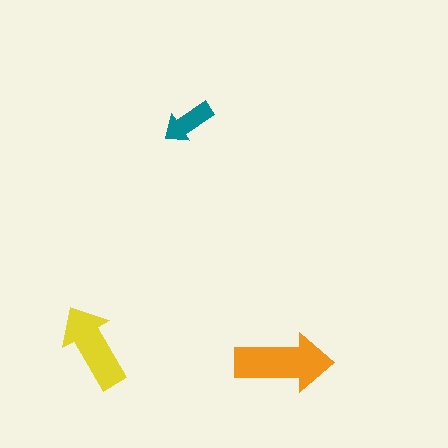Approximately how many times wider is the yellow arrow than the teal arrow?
About 1.5 times wider.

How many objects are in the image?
There are 3 objects in the image.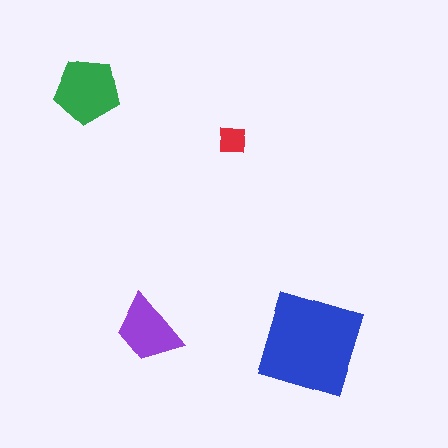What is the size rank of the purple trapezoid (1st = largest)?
3rd.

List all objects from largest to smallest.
The blue square, the green pentagon, the purple trapezoid, the red square.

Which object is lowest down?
The blue square is bottommost.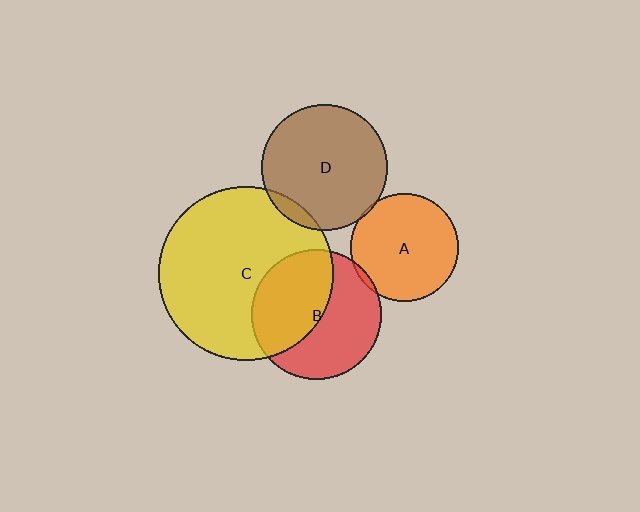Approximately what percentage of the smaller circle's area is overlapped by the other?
Approximately 5%.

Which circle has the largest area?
Circle C (yellow).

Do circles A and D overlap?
Yes.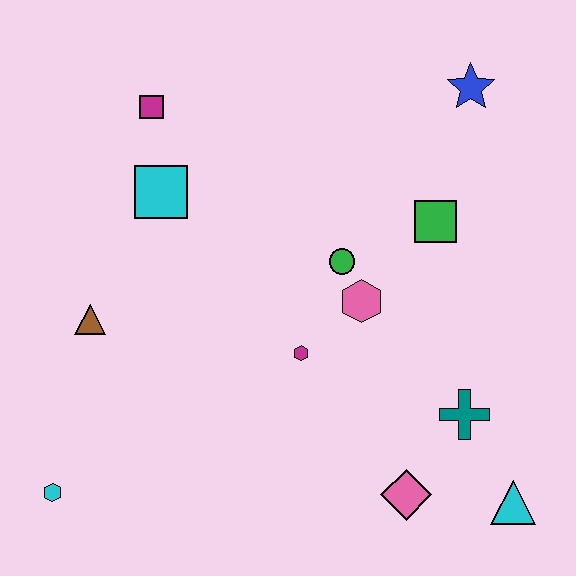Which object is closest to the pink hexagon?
The green circle is closest to the pink hexagon.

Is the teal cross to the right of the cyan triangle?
No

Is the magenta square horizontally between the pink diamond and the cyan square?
No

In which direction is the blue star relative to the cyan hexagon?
The blue star is to the right of the cyan hexagon.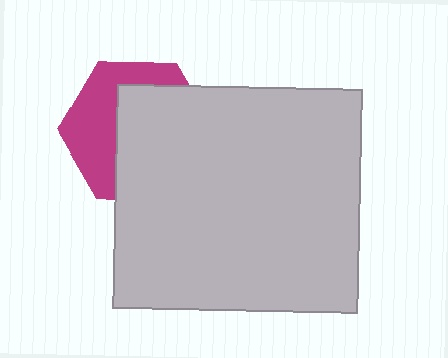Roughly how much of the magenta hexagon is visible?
A small part of it is visible (roughly 42%).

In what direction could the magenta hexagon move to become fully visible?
The magenta hexagon could move left. That would shift it out from behind the light gray rectangle entirely.